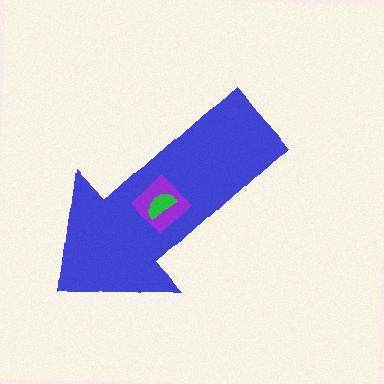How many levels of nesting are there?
3.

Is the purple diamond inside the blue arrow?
Yes.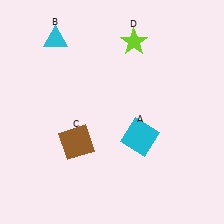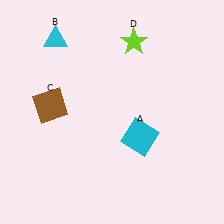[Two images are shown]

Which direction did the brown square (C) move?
The brown square (C) moved up.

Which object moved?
The brown square (C) moved up.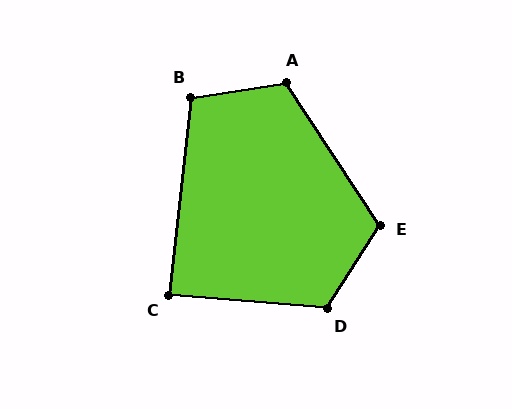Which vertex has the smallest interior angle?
C, at approximately 89 degrees.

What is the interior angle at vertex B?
Approximately 105 degrees (obtuse).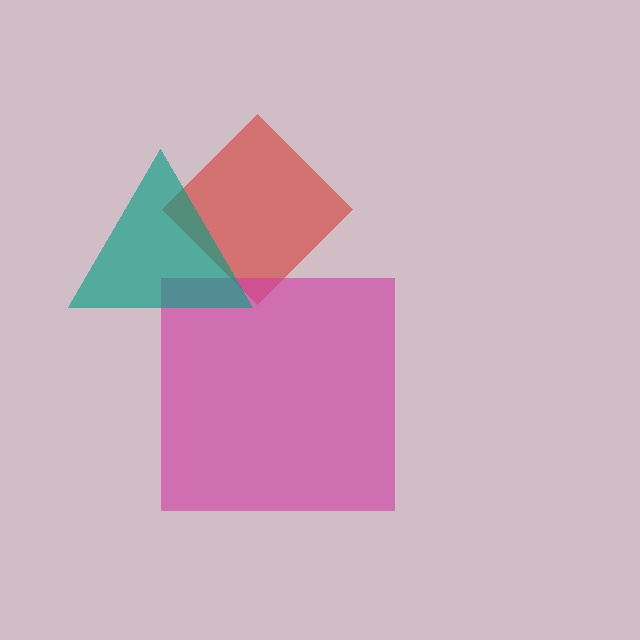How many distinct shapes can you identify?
There are 3 distinct shapes: a red diamond, a magenta square, a teal triangle.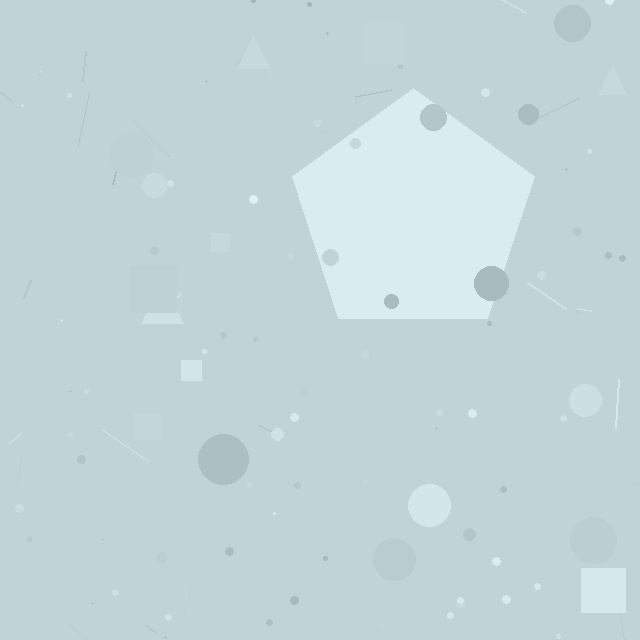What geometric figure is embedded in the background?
A pentagon is embedded in the background.